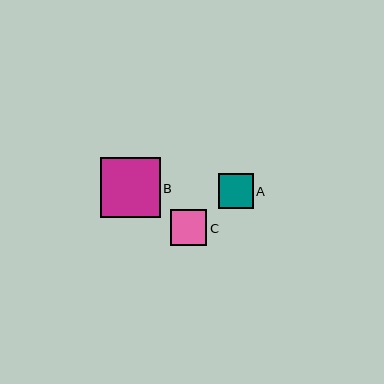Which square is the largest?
Square B is the largest with a size of approximately 60 pixels.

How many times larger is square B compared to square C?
Square B is approximately 1.7 times the size of square C.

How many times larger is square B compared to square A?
Square B is approximately 1.7 times the size of square A.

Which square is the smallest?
Square A is the smallest with a size of approximately 35 pixels.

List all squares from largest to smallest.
From largest to smallest: B, C, A.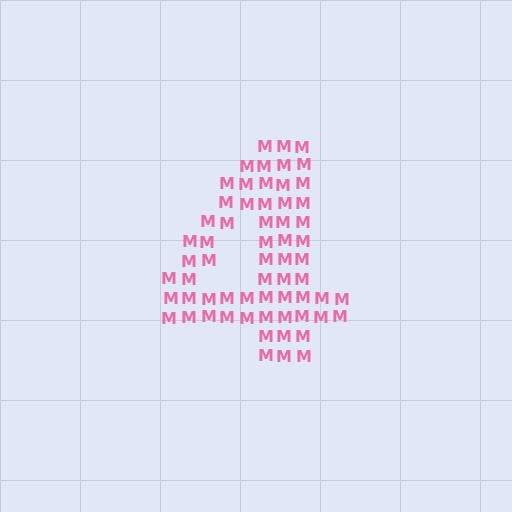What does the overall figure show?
The overall figure shows the digit 4.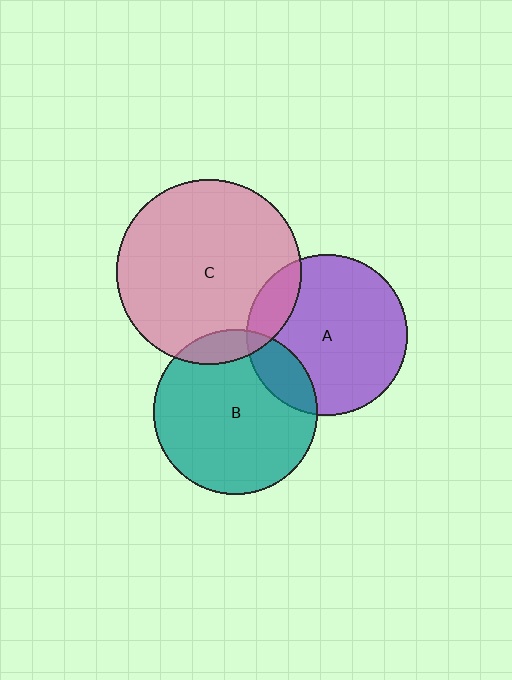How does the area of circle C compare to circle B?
Approximately 1.3 times.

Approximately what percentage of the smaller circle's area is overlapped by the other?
Approximately 15%.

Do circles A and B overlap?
Yes.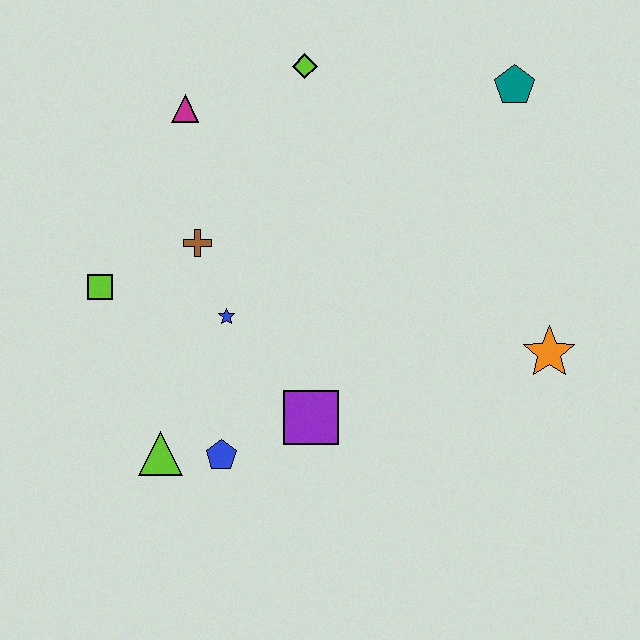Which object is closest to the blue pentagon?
The lime triangle is closest to the blue pentagon.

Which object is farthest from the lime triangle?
The teal pentagon is farthest from the lime triangle.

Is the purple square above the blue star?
No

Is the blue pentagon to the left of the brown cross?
No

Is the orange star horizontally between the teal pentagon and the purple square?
No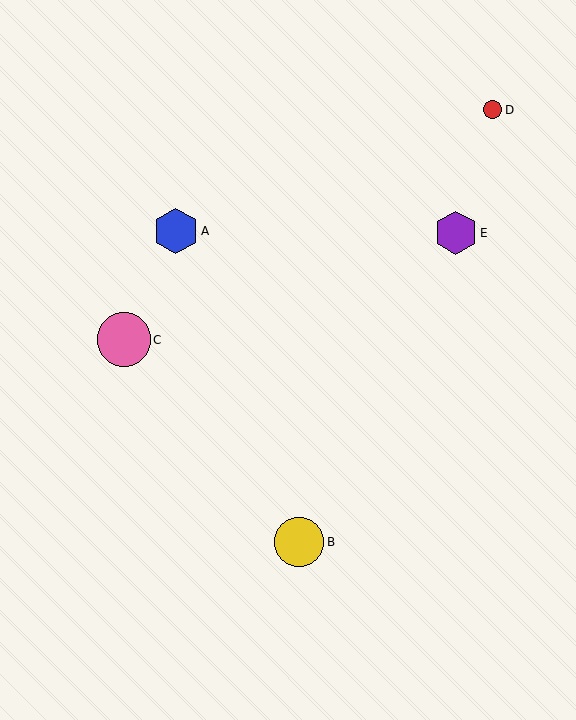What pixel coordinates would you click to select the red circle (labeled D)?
Click at (493, 110) to select the red circle D.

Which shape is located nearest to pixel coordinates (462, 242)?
The purple hexagon (labeled E) at (456, 233) is nearest to that location.